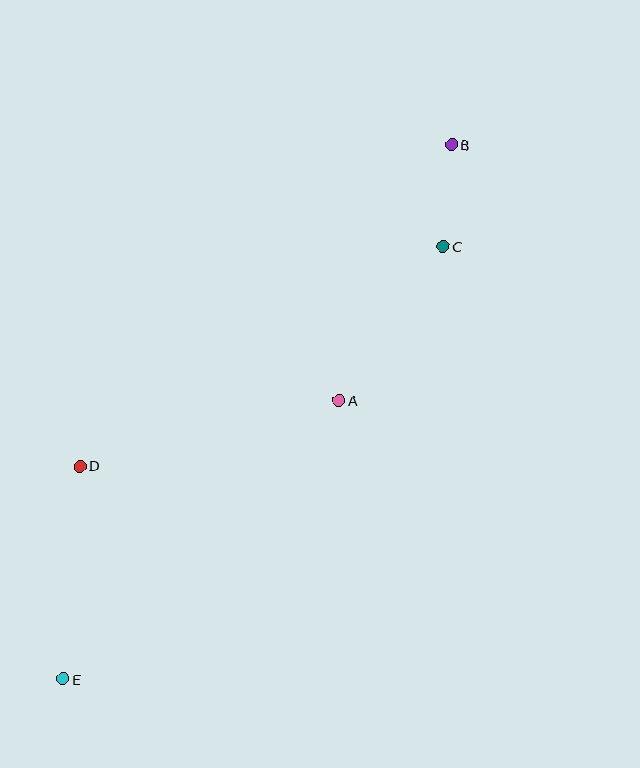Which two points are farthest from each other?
Points B and E are farthest from each other.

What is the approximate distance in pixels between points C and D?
The distance between C and D is approximately 425 pixels.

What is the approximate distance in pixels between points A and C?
The distance between A and C is approximately 186 pixels.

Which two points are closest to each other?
Points B and C are closest to each other.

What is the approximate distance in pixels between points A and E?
The distance between A and E is approximately 393 pixels.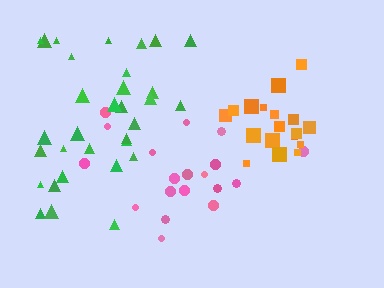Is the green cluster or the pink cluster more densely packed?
Pink.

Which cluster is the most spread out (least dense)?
Green.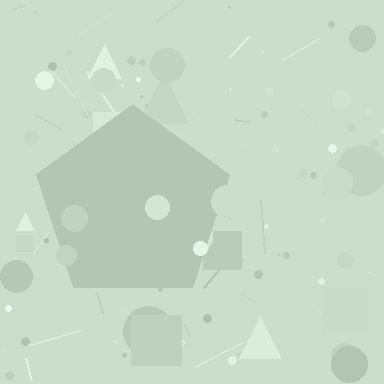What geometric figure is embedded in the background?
A pentagon is embedded in the background.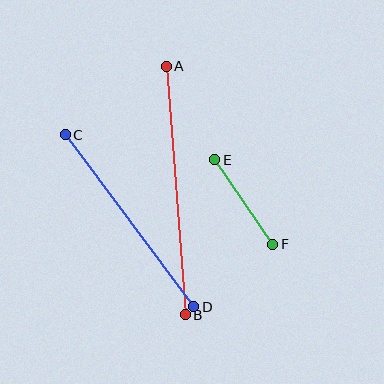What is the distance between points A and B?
The distance is approximately 249 pixels.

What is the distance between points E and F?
The distance is approximately 102 pixels.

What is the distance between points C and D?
The distance is approximately 215 pixels.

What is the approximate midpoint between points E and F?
The midpoint is at approximately (244, 202) pixels.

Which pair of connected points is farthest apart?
Points A and B are farthest apart.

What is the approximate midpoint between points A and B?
The midpoint is at approximately (176, 191) pixels.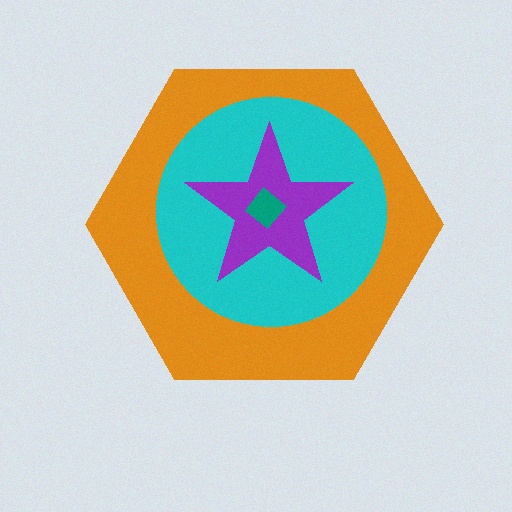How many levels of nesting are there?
4.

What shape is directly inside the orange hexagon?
The cyan circle.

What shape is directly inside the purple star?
The teal diamond.